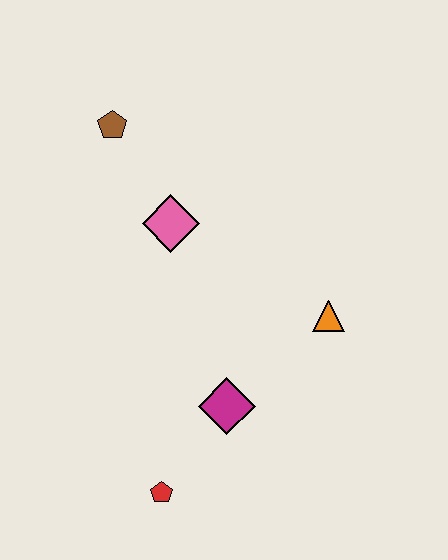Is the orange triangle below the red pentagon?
No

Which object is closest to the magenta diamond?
The red pentagon is closest to the magenta diamond.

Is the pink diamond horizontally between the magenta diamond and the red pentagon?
Yes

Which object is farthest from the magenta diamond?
The brown pentagon is farthest from the magenta diamond.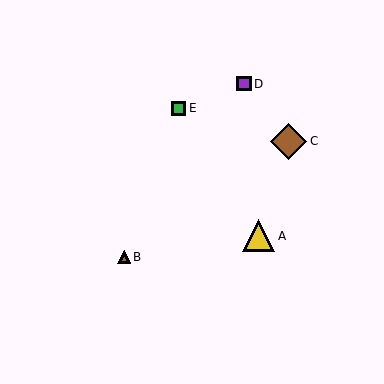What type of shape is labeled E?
Shape E is a green square.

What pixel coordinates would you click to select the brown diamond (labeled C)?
Click at (289, 141) to select the brown diamond C.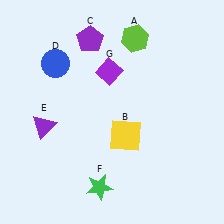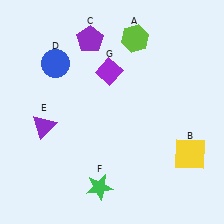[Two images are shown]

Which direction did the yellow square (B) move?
The yellow square (B) moved right.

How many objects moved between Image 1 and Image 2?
1 object moved between the two images.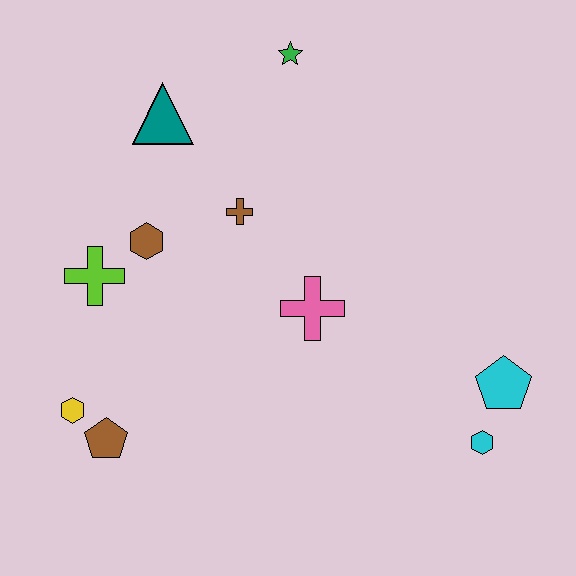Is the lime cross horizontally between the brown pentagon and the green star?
No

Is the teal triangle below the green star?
Yes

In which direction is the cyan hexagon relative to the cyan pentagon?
The cyan hexagon is below the cyan pentagon.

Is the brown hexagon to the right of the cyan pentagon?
No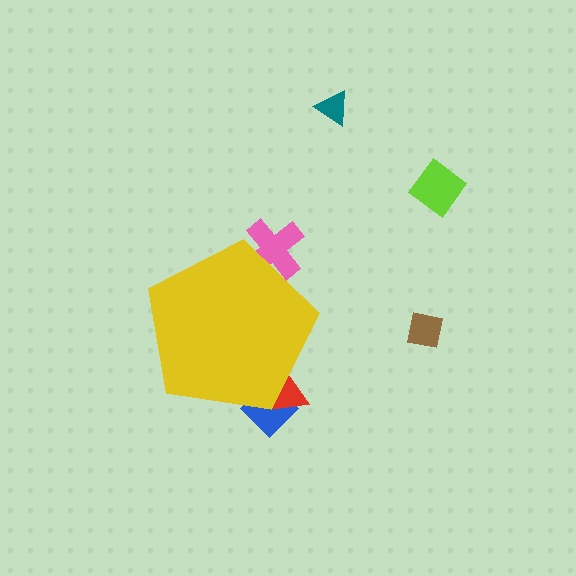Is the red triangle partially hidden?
Yes, the red triangle is partially hidden behind the yellow pentagon.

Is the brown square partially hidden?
No, the brown square is fully visible.